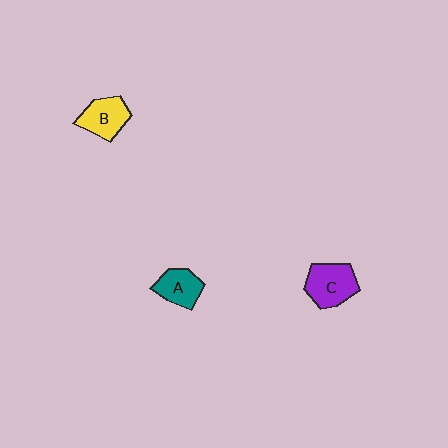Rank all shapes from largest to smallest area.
From largest to smallest: C (purple), B (yellow), A (teal).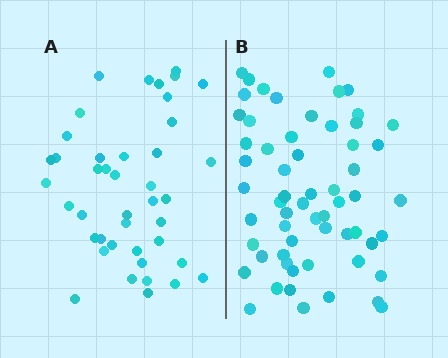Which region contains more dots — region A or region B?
Region B (the right region) has more dots.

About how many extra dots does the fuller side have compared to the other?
Region B has approximately 20 more dots than region A.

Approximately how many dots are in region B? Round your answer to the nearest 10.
About 60 dots.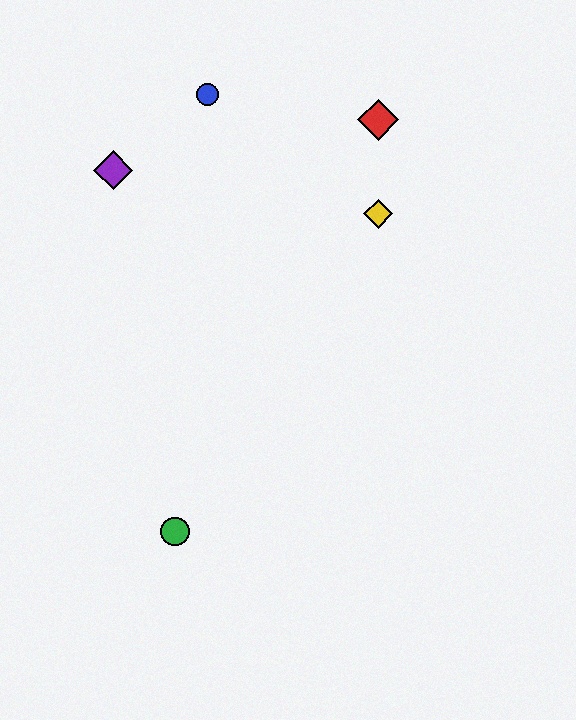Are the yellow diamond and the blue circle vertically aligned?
No, the yellow diamond is at x≈378 and the blue circle is at x≈208.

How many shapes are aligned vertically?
2 shapes (the red diamond, the yellow diamond) are aligned vertically.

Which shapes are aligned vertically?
The red diamond, the yellow diamond are aligned vertically.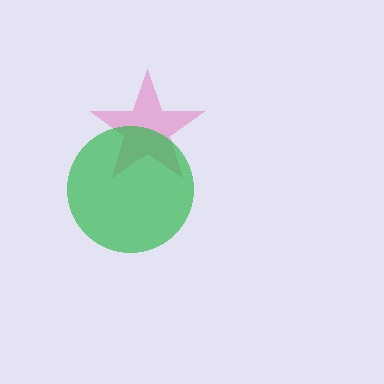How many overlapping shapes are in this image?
There are 2 overlapping shapes in the image.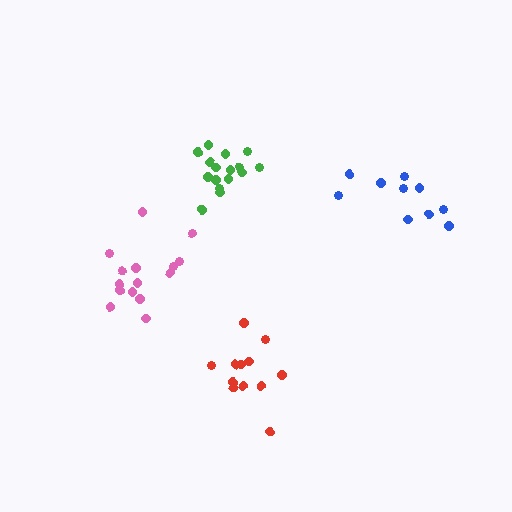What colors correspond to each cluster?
The clusters are colored: blue, green, red, pink.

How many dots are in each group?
Group 1: 10 dots, Group 2: 16 dots, Group 3: 12 dots, Group 4: 15 dots (53 total).